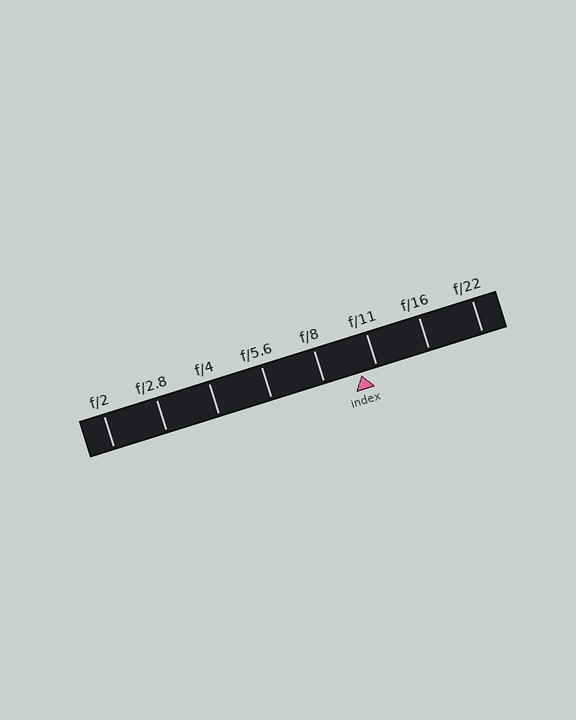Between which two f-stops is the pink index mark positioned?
The index mark is between f/8 and f/11.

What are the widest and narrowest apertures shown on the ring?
The widest aperture shown is f/2 and the narrowest is f/22.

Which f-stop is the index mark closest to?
The index mark is closest to f/11.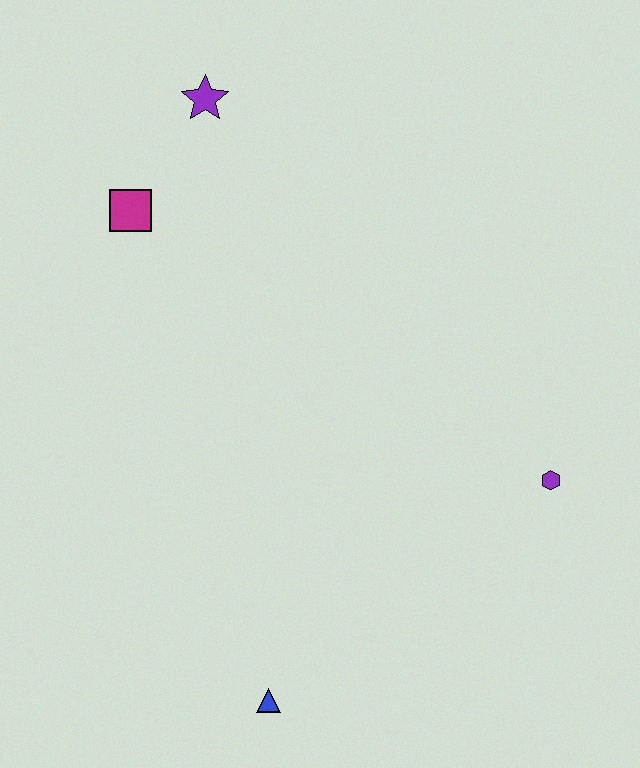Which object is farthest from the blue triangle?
The purple star is farthest from the blue triangle.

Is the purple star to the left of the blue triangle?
Yes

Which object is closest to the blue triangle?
The purple hexagon is closest to the blue triangle.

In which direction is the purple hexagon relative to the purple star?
The purple hexagon is below the purple star.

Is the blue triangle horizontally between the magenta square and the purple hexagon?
Yes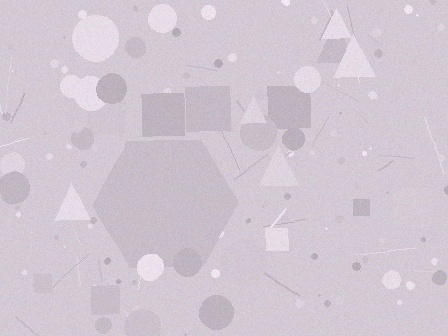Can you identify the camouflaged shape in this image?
The camouflaged shape is a hexagon.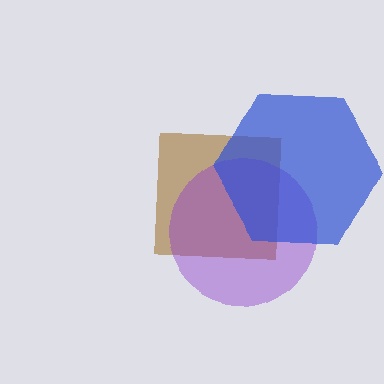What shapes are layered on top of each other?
The layered shapes are: a brown square, a purple circle, a blue hexagon.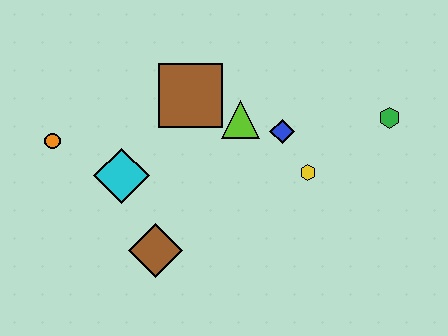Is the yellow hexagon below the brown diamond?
No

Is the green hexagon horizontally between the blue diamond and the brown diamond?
No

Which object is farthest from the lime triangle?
The orange circle is farthest from the lime triangle.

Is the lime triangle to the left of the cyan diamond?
No